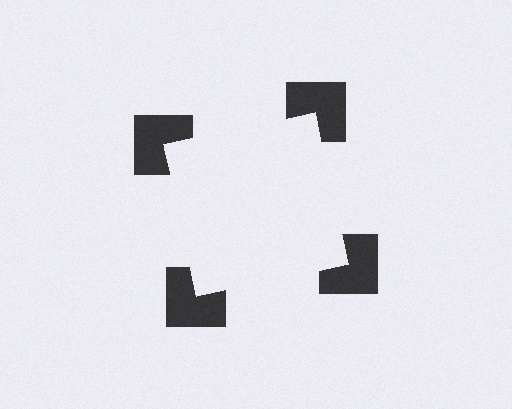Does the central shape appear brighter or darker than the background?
It typically appears slightly brighter than the background, even though no actual brightness change is drawn.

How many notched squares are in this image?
There are 4 — one at each vertex of the illusory square.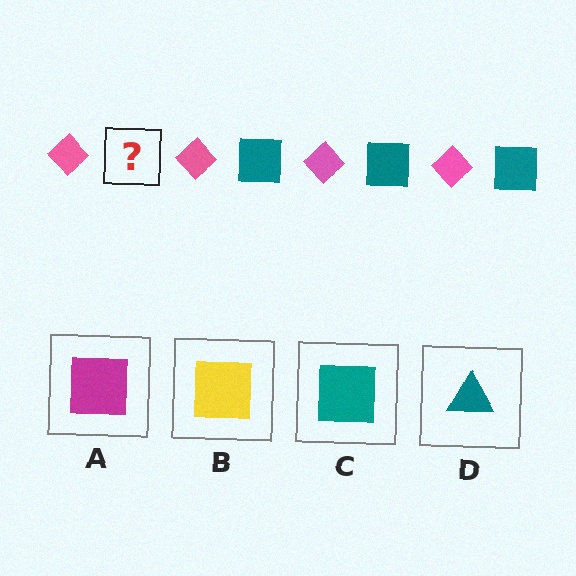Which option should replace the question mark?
Option C.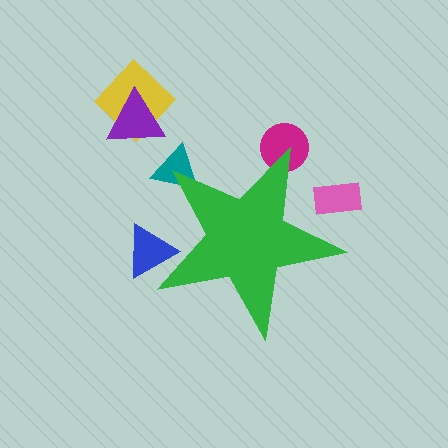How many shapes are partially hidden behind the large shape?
4 shapes are partially hidden.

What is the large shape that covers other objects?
A green star.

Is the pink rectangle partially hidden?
Yes, the pink rectangle is partially hidden behind the green star.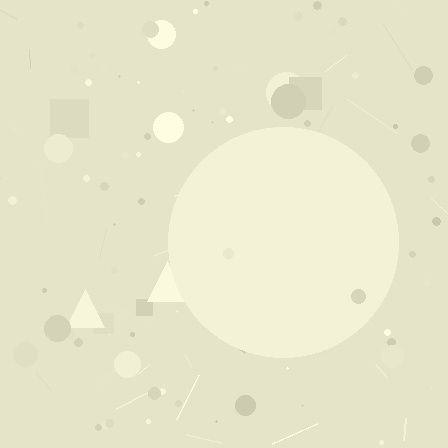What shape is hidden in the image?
A circle is hidden in the image.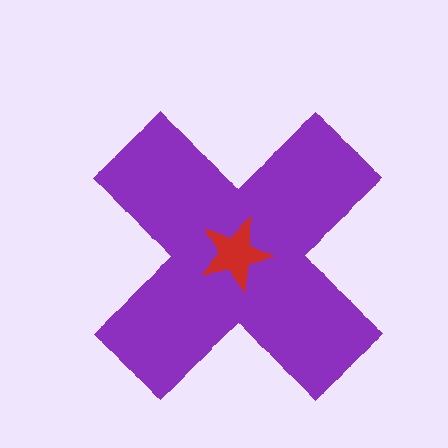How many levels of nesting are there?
2.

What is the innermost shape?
The red star.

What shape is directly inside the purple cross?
The red star.